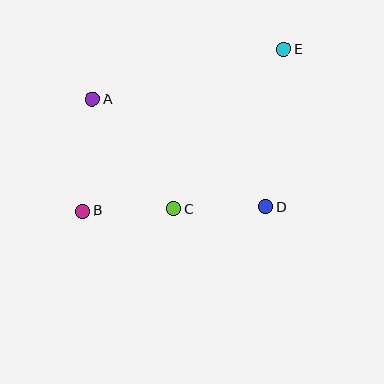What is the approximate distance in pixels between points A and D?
The distance between A and D is approximately 204 pixels.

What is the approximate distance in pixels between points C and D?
The distance between C and D is approximately 92 pixels.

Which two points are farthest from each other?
Points B and E are farthest from each other.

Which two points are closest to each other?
Points B and C are closest to each other.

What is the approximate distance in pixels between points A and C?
The distance between A and C is approximately 137 pixels.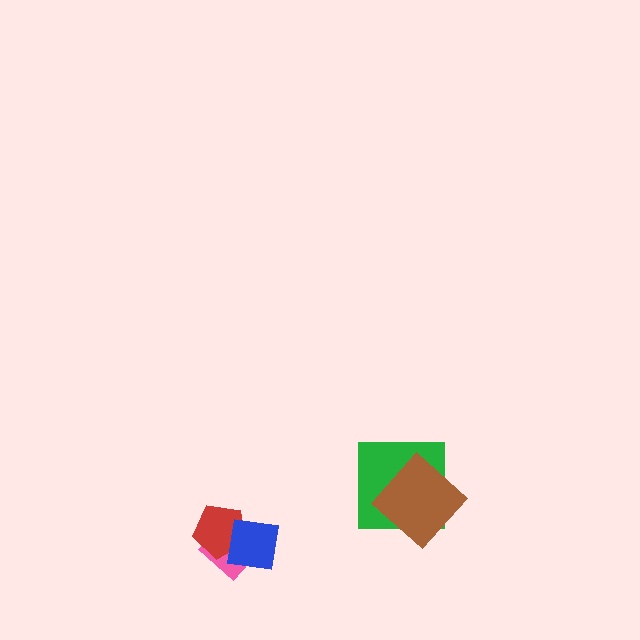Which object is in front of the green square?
The brown diamond is in front of the green square.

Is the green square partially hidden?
Yes, it is partially covered by another shape.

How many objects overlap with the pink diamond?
2 objects overlap with the pink diamond.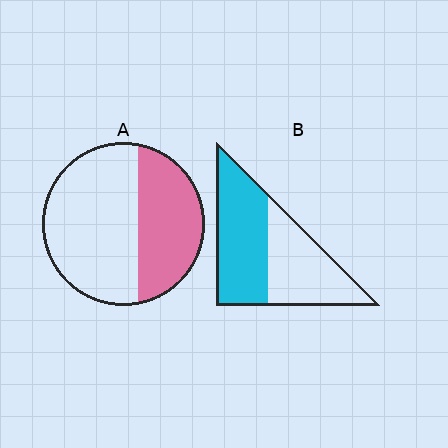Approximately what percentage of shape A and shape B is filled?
A is approximately 40% and B is approximately 55%.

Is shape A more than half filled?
No.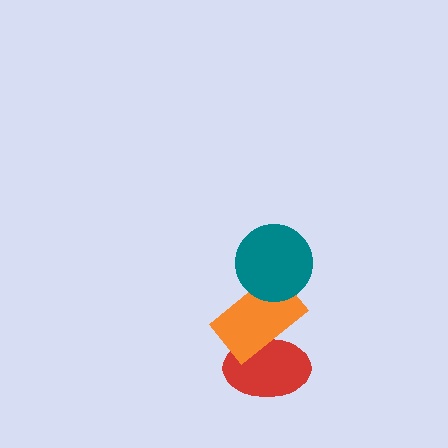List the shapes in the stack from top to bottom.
From top to bottom: the teal circle, the orange rectangle, the red ellipse.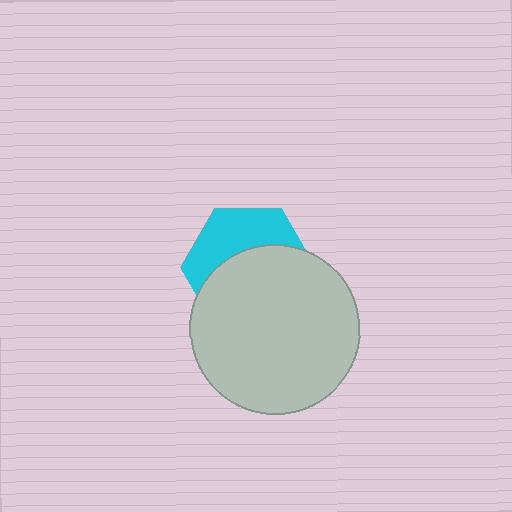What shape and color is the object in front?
The object in front is a light gray circle.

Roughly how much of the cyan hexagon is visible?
A small part of it is visible (roughly 40%).